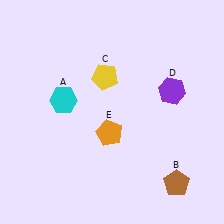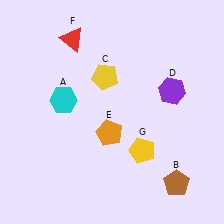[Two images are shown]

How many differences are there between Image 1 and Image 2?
There are 2 differences between the two images.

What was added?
A red triangle (F), a yellow pentagon (G) were added in Image 2.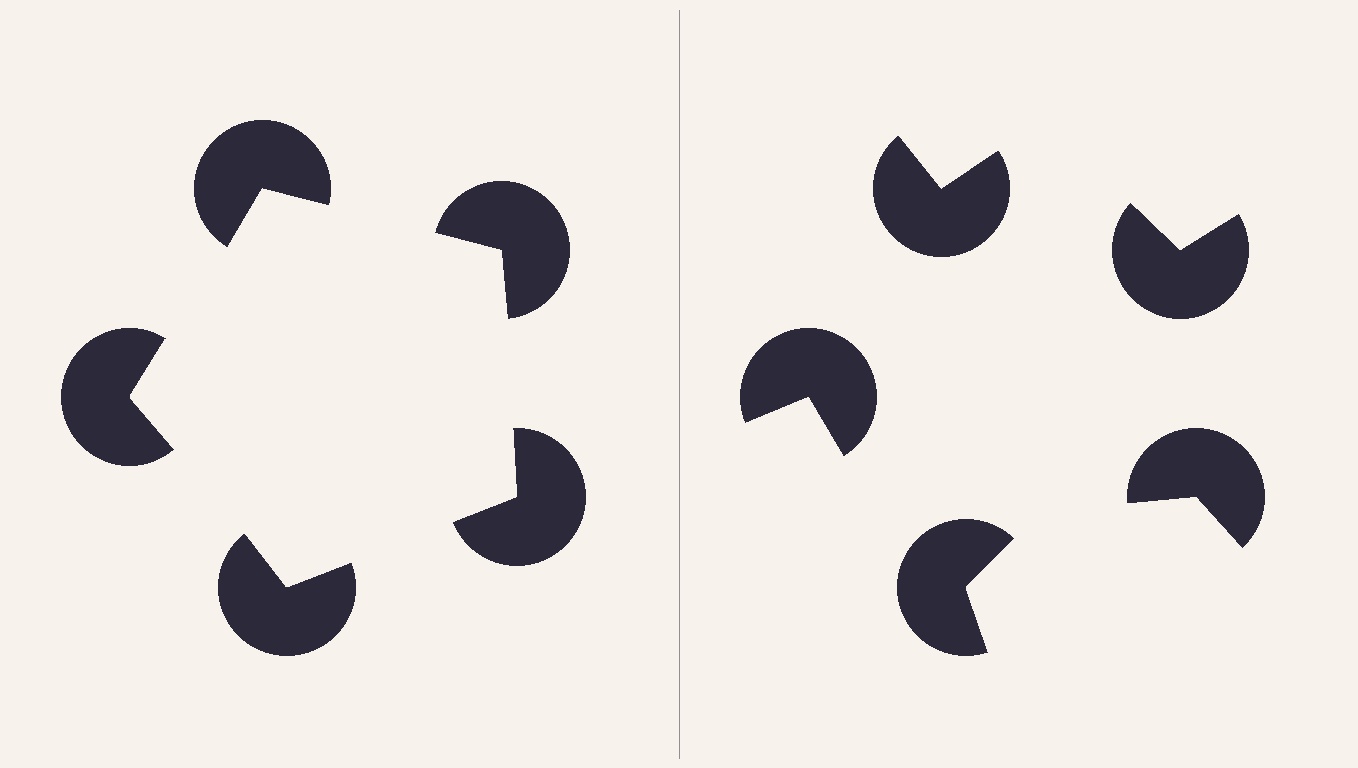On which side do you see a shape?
An illusory pentagon appears on the left side. On the right side the wedge cuts are rotated, so no coherent shape forms.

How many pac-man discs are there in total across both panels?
10 — 5 on each side.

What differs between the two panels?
The pac-man discs are positioned identically on both sides; only the wedge orientations differ. On the left they align to a pentagon; on the right they are misaligned.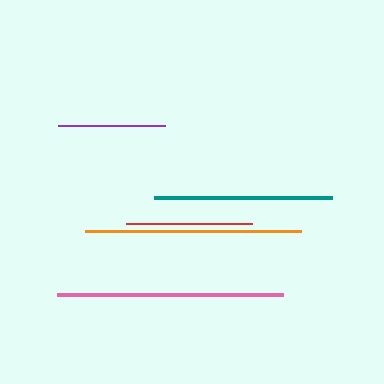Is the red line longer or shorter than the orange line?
The orange line is longer than the red line.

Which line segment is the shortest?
The purple line is the shortest at approximately 108 pixels.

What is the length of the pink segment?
The pink segment is approximately 226 pixels long.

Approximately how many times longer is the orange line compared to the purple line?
The orange line is approximately 2.0 times the length of the purple line.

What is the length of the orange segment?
The orange segment is approximately 215 pixels long.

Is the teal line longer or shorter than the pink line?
The pink line is longer than the teal line.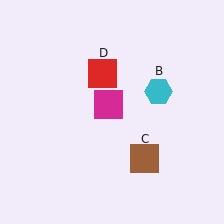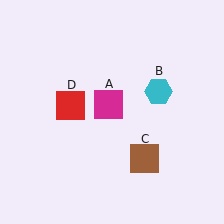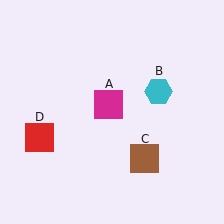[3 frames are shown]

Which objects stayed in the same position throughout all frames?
Magenta square (object A) and cyan hexagon (object B) and brown square (object C) remained stationary.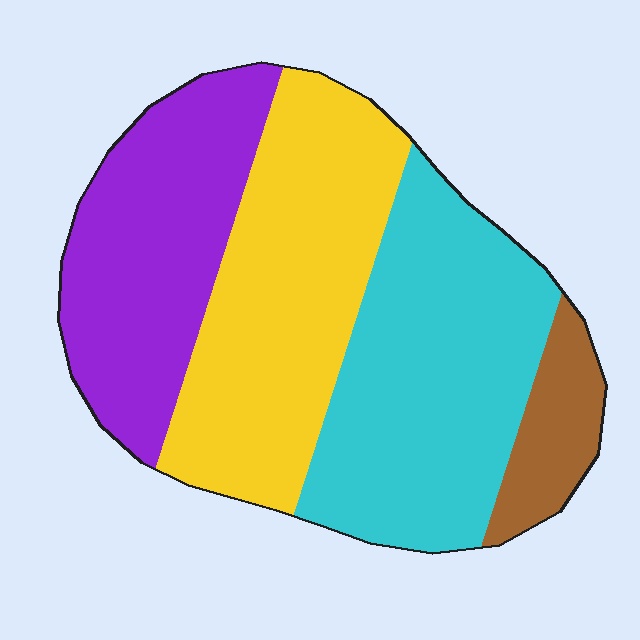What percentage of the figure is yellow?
Yellow takes up about one third (1/3) of the figure.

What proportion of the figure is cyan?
Cyan covers around 35% of the figure.